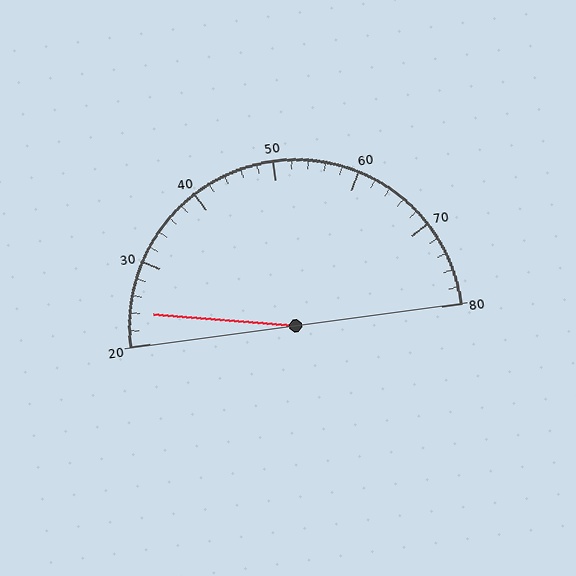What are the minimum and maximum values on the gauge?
The gauge ranges from 20 to 80.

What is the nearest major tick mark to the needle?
The nearest major tick mark is 20.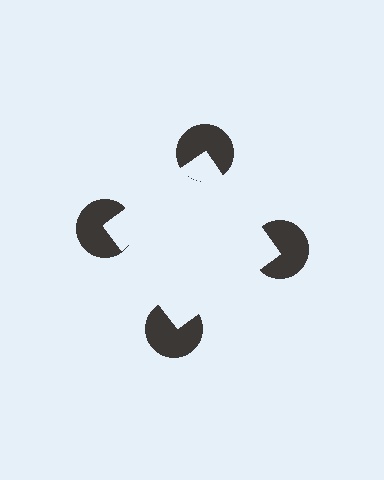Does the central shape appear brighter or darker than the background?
It typically appears slightly brighter than the background, even though no actual brightness change is drawn.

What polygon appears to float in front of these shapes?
An illusory square — its edges are inferred from the aligned wedge cuts in the pac-man discs, not physically drawn.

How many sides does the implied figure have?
4 sides.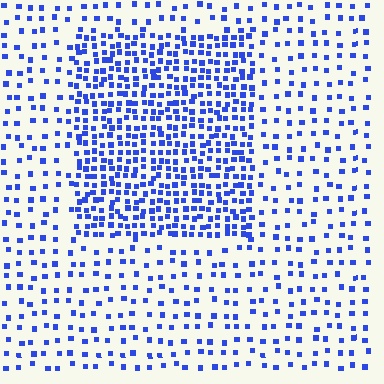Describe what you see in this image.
The image contains small blue elements arranged at two different densities. A rectangle-shaped region is visible where the elements are more densely packed than the surrounding area.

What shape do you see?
I see a rectangle.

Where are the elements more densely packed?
The elements are more densely packed inside the rectangle boundary.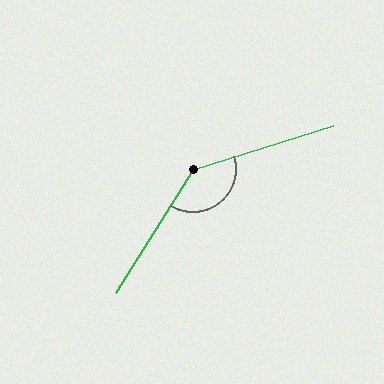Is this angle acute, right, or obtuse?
It is obtuse.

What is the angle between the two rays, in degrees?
Approximately 139 degrees.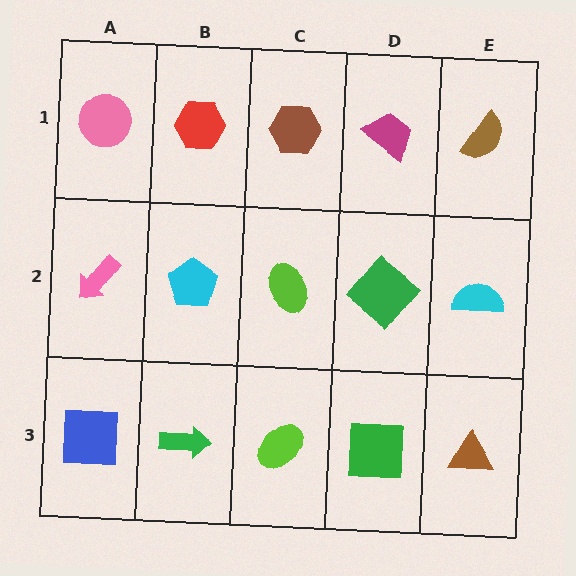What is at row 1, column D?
A magenta trapezoid.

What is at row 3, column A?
A blue square.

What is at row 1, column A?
A pink circle.